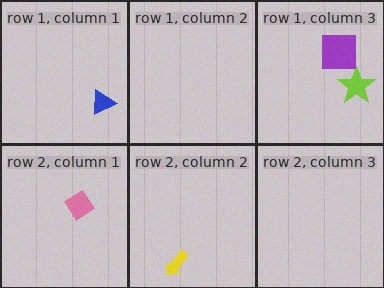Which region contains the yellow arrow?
The row 2, column 2 region.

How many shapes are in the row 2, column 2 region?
1.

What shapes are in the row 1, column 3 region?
The lime star, the purple square.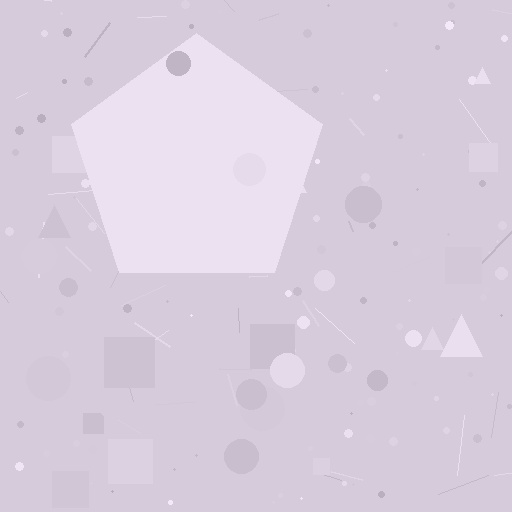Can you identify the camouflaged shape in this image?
The camouflaged shape is a pentagon.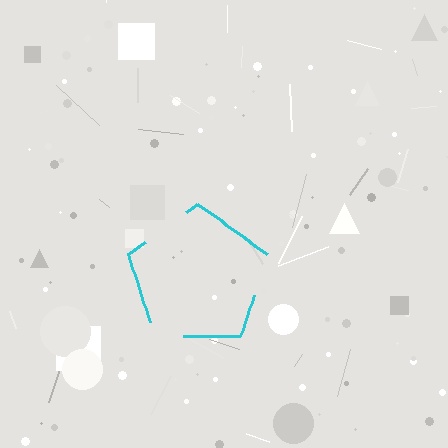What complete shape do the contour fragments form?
The contour fragments form a pentagon.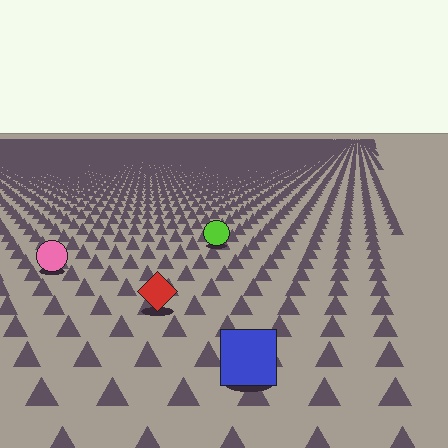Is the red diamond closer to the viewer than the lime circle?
Yes. The red diamond is closer — you can tell from the texture gradient: the ground texture is coarser near it.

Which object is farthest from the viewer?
The lime circle is farthest from the viewer. It appears smaller and the ground texture around it is denser.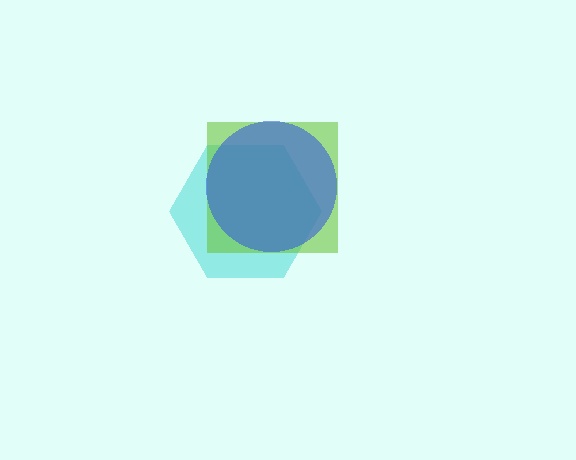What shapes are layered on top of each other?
The layered shapes are: a cyan hexagon, a lime square, a blue circle.